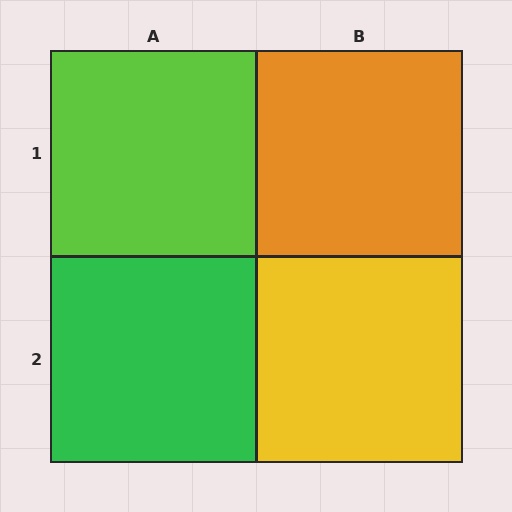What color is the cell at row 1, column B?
Orange.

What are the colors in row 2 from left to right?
Green, yellow.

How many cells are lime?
1 cell is lime.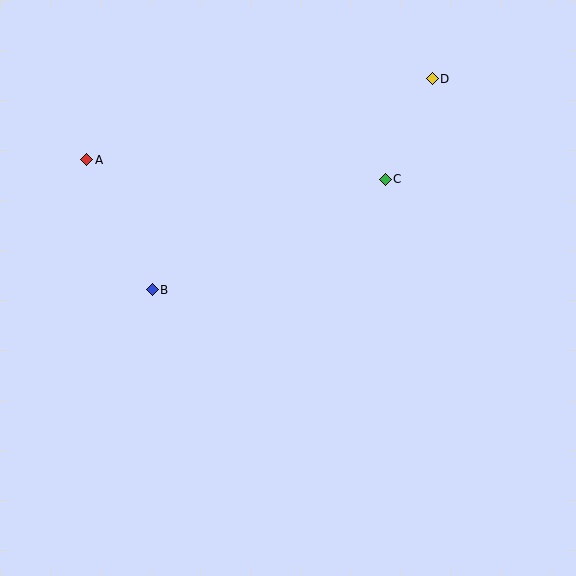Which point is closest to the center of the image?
Point B at (152, 290) is closest to the center.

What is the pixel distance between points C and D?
The distance between C and D is 111 pixels.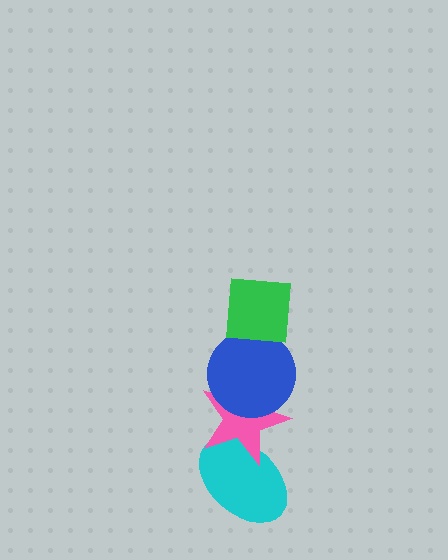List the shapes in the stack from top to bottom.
From top to bottom: the green square, the blue circle, the pink star, the cyan ellipse.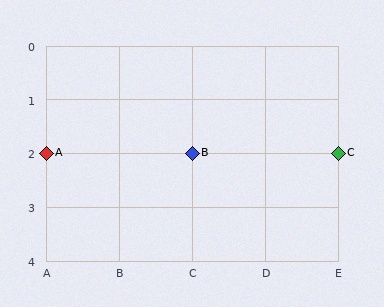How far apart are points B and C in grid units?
Points B and C are 2 columns apart.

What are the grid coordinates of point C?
Point C is at grid coordinates (E, 2).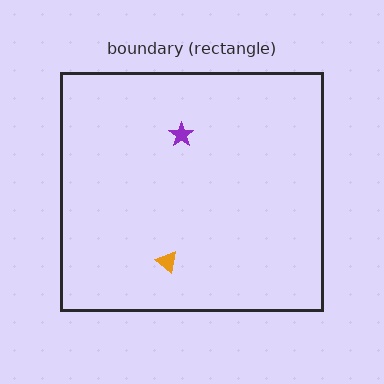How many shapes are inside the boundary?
2 inside, 0 outside.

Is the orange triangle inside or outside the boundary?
Inside.